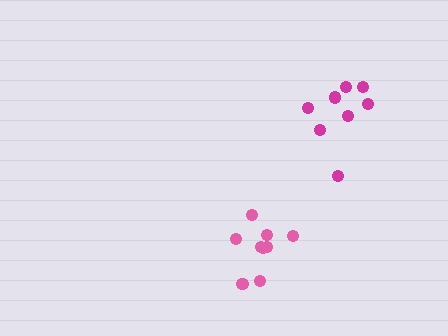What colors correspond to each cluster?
The clusters are colored: pink, magenta.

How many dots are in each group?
Group 1: 9 dots, Group 2: 8 dots (17 total).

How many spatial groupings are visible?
There are 2 spatial groupings.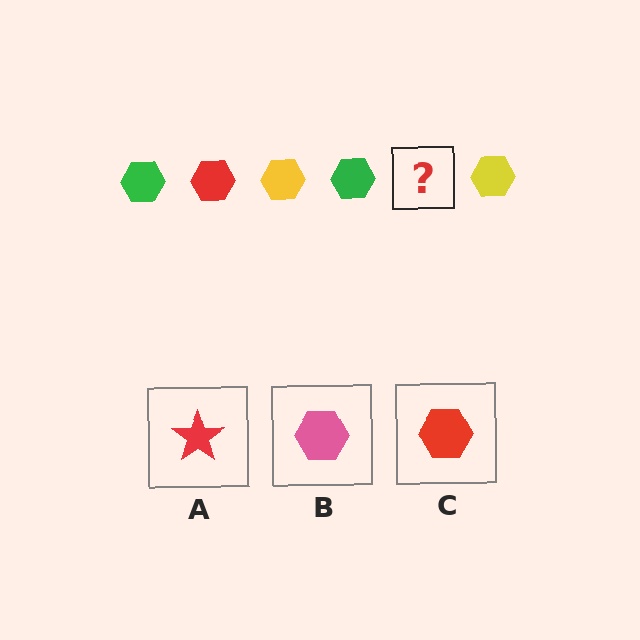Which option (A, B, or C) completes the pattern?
C.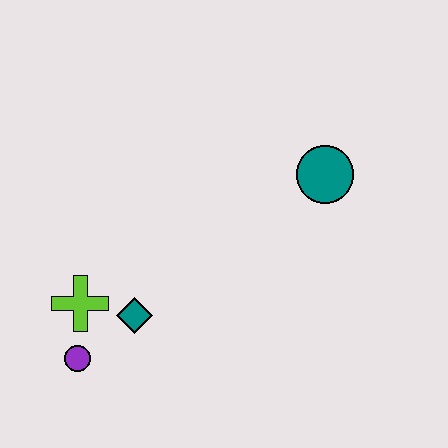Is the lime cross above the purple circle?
Yes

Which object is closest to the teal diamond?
The lime cross is closest to the teal diamond.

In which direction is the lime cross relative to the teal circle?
The lime cross is to the left of the teal circle.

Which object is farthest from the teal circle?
The purple circle is farthest from the teal circle.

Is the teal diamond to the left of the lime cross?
No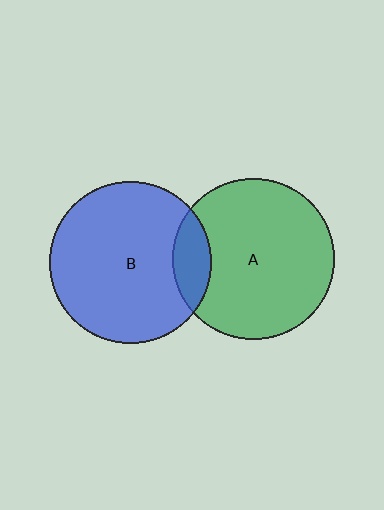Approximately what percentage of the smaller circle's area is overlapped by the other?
Approximately 15%.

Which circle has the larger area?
Circle B (blue).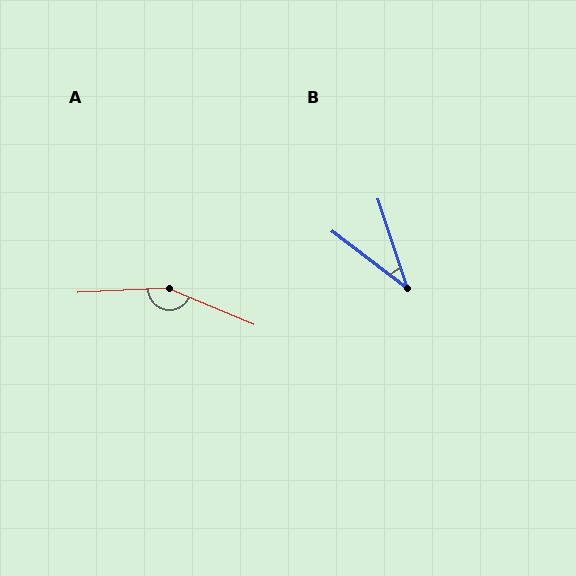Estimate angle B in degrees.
Approximately 35 degrees.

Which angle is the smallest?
B, at approximately 35 degrees.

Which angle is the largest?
A, at approximately 155 degrees.